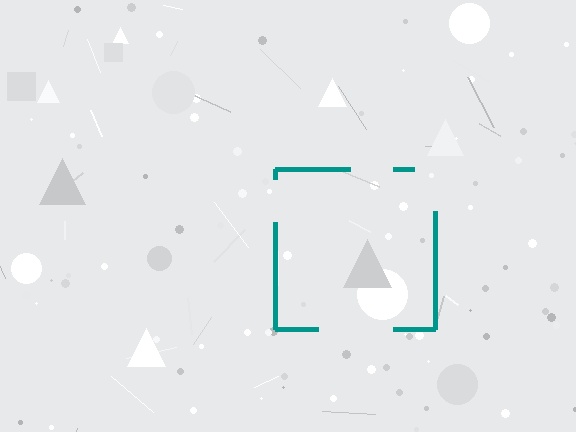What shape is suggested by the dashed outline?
The dashed outline suggests a square.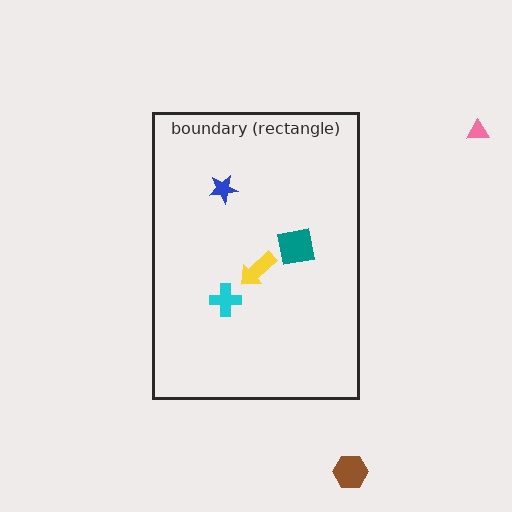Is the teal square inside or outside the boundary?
Inside.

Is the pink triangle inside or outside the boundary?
Outside.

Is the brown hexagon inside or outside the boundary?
Outside.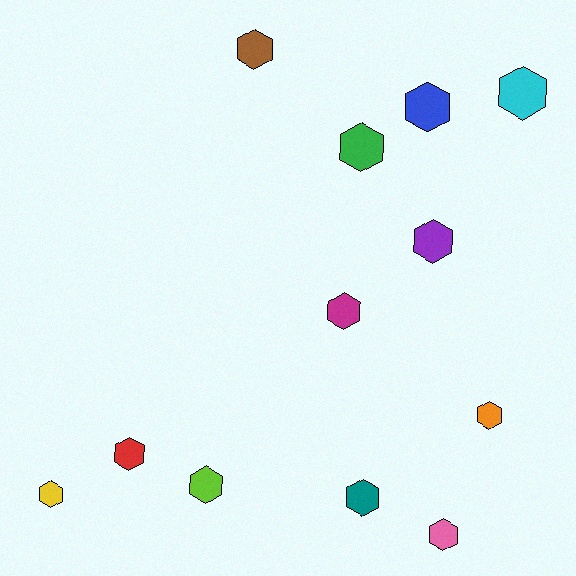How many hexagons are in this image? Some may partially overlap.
There are 12 hexagons.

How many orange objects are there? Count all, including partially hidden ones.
There is 1 orange object.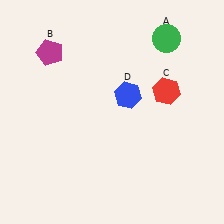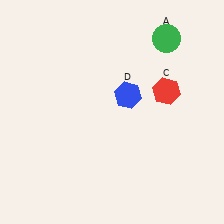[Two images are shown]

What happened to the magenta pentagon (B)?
The magenta pentagon (B) was removed in Image 2. It was in the top-left area of Image 1.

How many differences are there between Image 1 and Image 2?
There is 1 difference between the two images.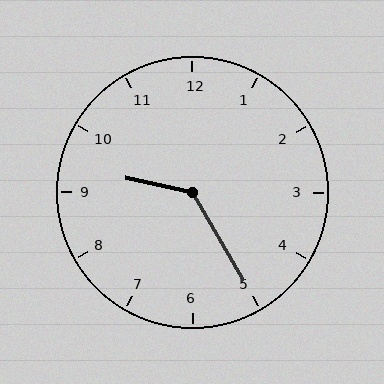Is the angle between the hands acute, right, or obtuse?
It is obtuse.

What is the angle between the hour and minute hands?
Approximately 132 degrees.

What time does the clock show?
9:25.